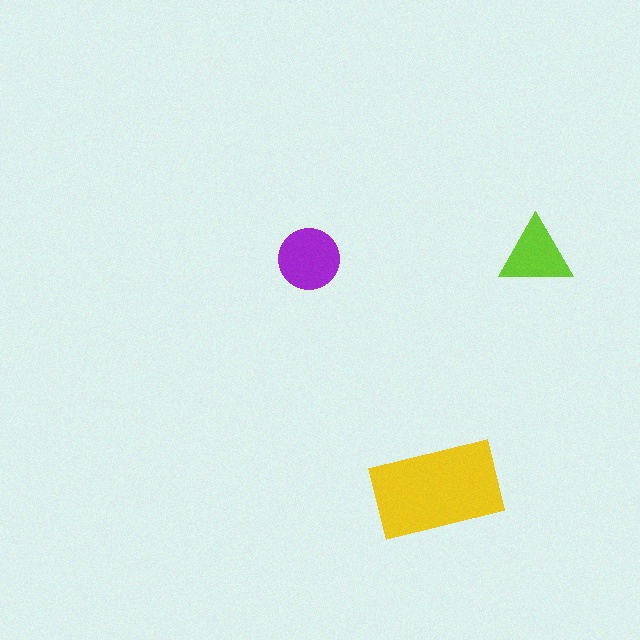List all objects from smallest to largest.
The lime triangle, the purple circle, the yellow rectangle.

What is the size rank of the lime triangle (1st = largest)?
3rd.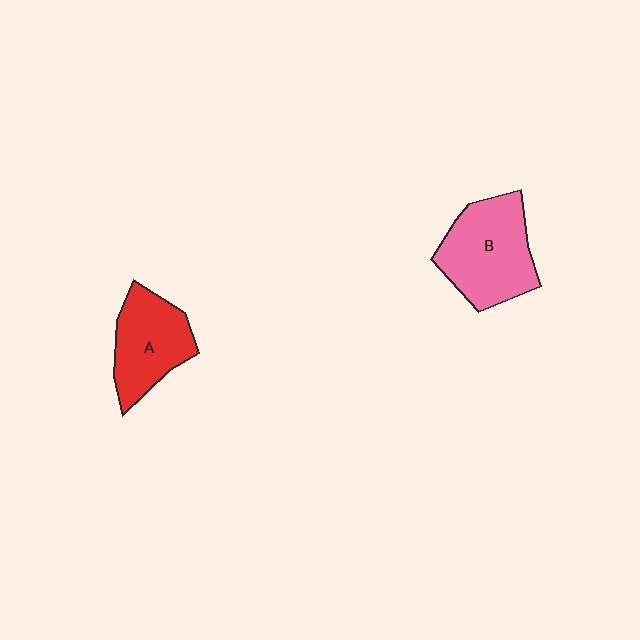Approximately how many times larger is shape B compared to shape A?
Approximately 1.3 times.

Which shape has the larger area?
Shape B (pink).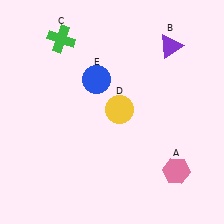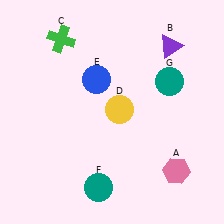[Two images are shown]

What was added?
A teal circle (F), a teal circle (G) were added in Image 2.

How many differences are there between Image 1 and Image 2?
There are 2 differences between the two images.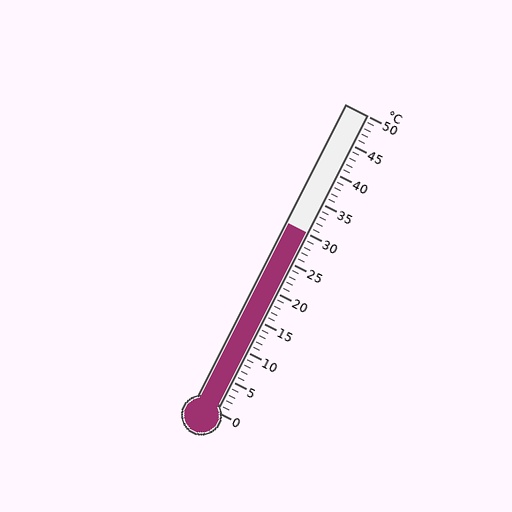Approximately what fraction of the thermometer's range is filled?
The thermometer is filled to approximately 60% of its range.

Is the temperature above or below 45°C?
The temperature is below 45°C.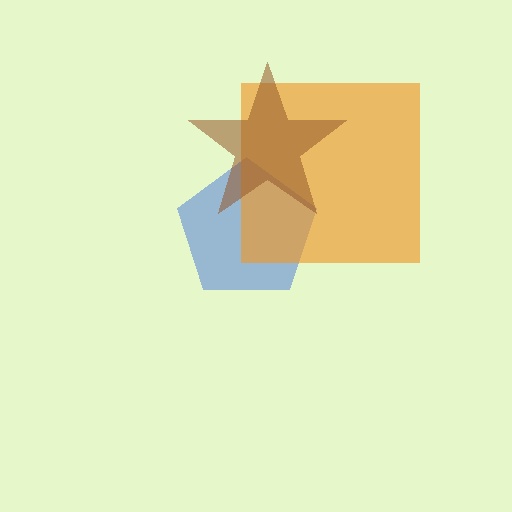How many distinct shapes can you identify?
There are 3 distinct shapes: a blue pentagon, an orange square, a brown star.